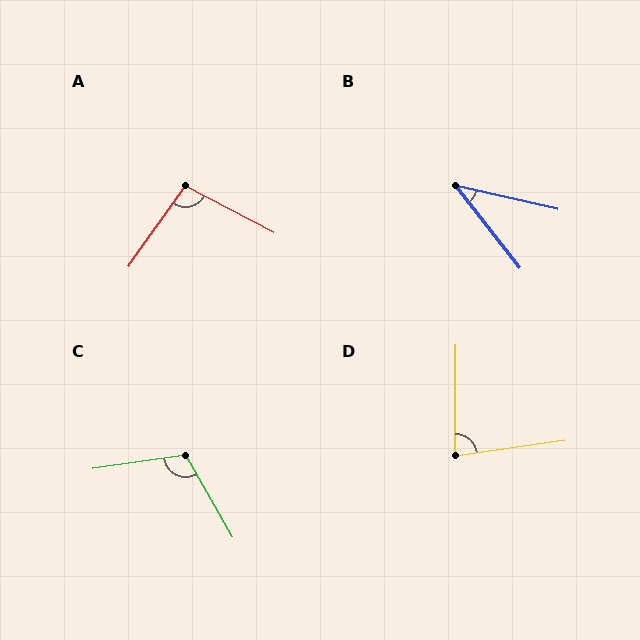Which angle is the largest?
C, at approximately 111 degrees.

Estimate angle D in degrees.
Approximately 81 degrees.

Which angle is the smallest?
B, at approximately 39 degrees.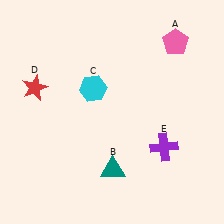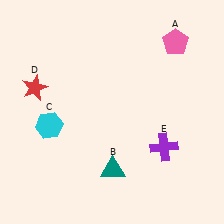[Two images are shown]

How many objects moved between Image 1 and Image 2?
1 object moved between the two images.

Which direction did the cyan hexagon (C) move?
The cyan hexagon (C) moved left.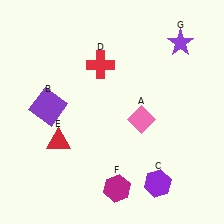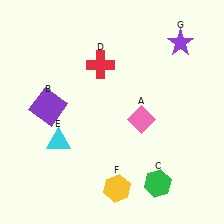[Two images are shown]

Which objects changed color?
C changed from purple to green. E changed from red to cyan. F changed from magenta to yellow.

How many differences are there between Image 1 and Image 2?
There are 3 differences between the two images.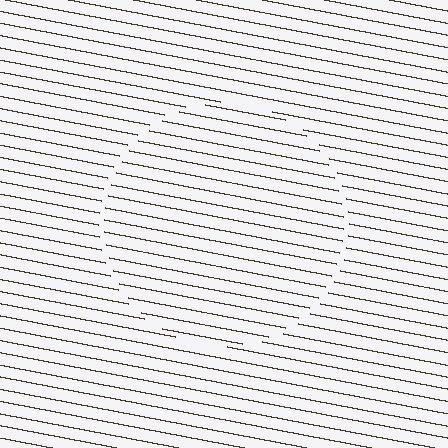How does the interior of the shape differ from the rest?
The interior of the shape contains the same grating, shifted by half a period — the contour is defined by the phase discontinuity where line-ends from the inner and outer gratings abut.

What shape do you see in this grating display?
An illusory circle. The interior of the shape contains the same grating, shifted by half a period — the contour is defined by the phase discontinuity where line-ends from the inner and outer gratings abut.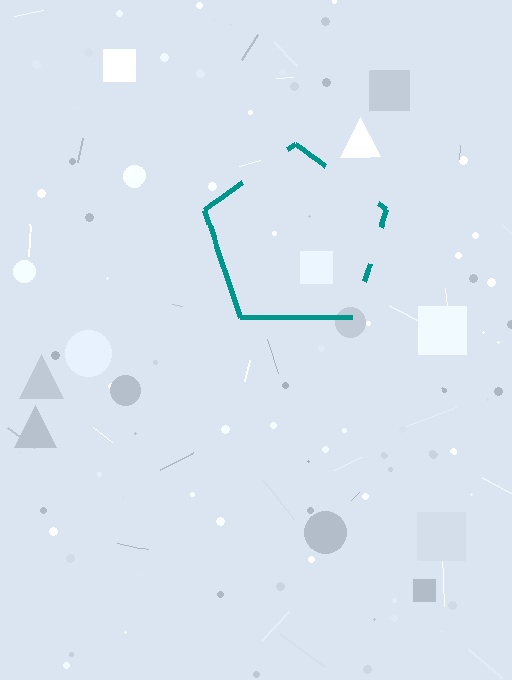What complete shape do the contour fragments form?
The contour fragments form a pentagon.